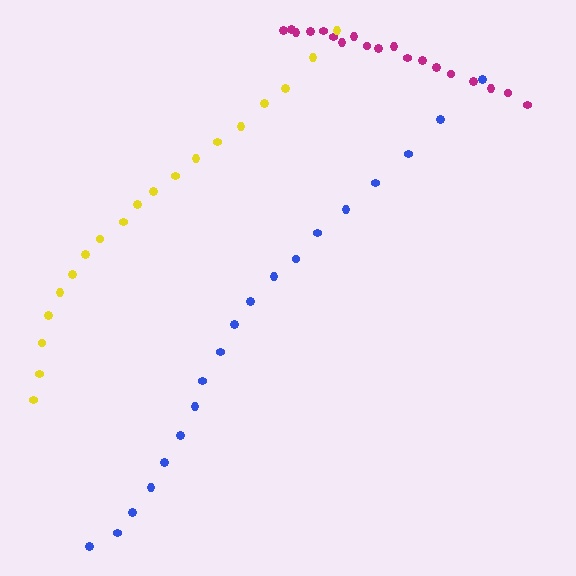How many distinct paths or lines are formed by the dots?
There are 3 distinct paths.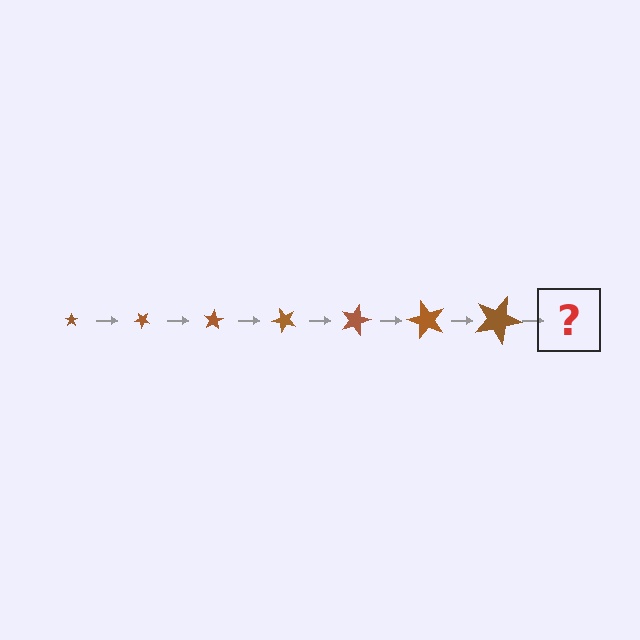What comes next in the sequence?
The next element should be a star, larger than the previous one and rotated 280 degrees from the start.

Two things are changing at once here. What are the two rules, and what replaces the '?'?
The two rules are that the star grows larger each step and it rotates 40 degrees each step. The '?' should be a star, larger than the previous one and rotated 280 degrees from the start.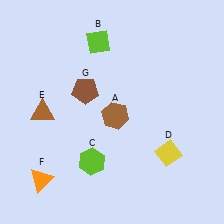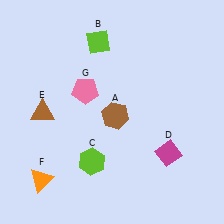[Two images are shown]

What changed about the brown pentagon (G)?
In Image 1, G is brown. In Image 2, it changed to pink.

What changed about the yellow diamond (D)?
In Image 1, D is yellow. In Image 2, it changed to magenta.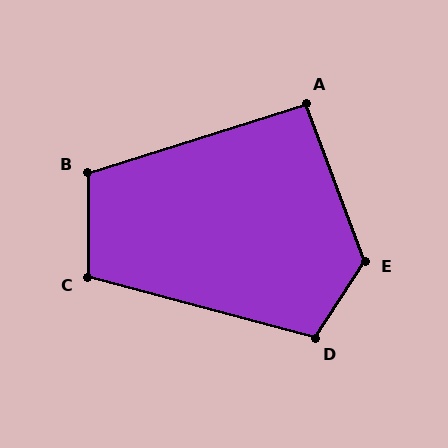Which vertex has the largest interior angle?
E, at approximately 127 degrees.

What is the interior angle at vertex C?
Approximately 105 degrees (obtuse).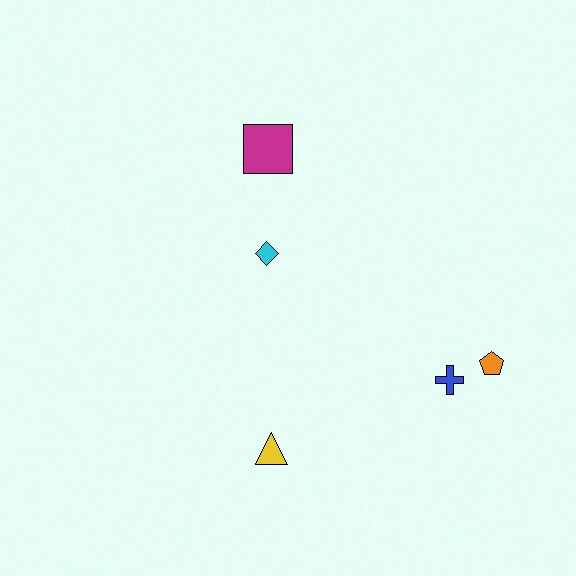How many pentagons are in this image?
There is 1 pentagon.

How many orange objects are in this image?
There is 1 orange object.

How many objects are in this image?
There are 5 objects.